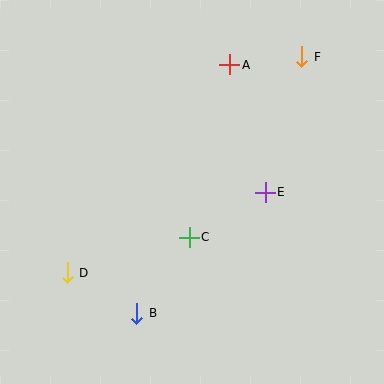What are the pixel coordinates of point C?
Point C is at (189, 237).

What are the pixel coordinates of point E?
Point E is at (265, 192).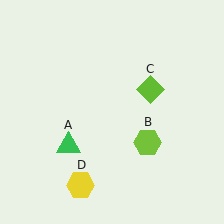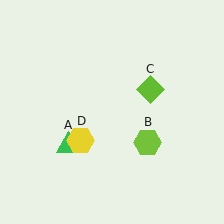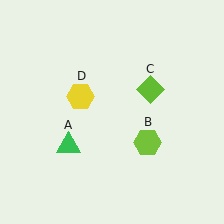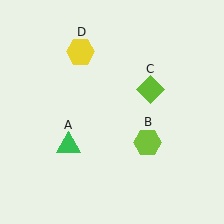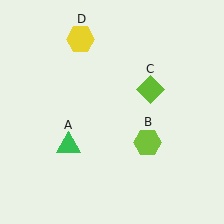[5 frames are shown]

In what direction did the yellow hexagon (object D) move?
The yellow hexagon (object D) moved up.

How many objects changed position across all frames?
1 object changed position: yellow hexagon (object D).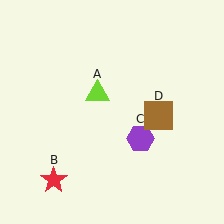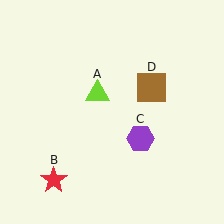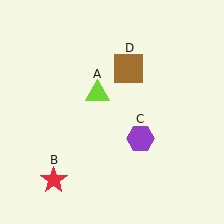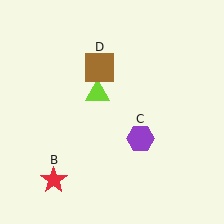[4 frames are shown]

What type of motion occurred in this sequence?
The brown square (object D) rotated counterclockwise around the center of the scene.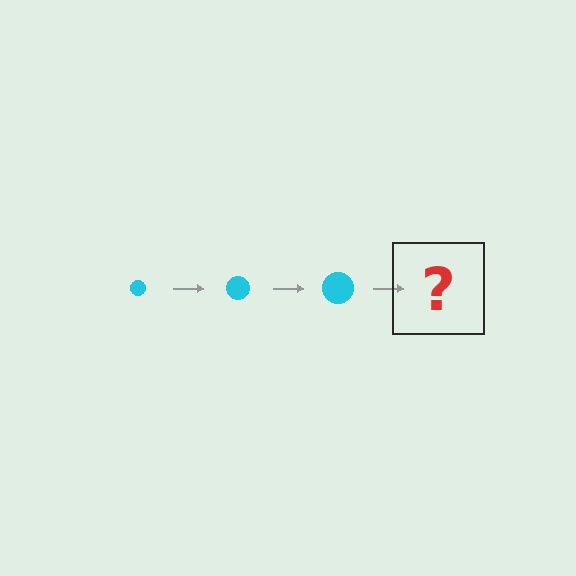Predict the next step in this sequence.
The next step is a cyan circle, larger than the previous one.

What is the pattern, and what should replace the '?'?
The pattern is that the circle gets progressively larger each step. The '?' should be a cyan circle, larger than the previous one.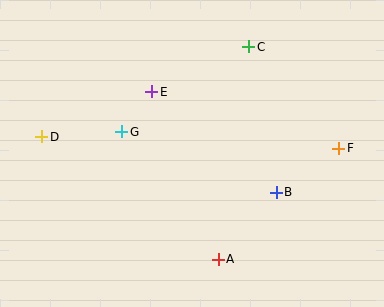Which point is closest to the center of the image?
Point E at (152, 92) is closest to the center.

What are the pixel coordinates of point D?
Point D is at (42, 137).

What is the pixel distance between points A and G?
The distance between A and G is 160 pixels.